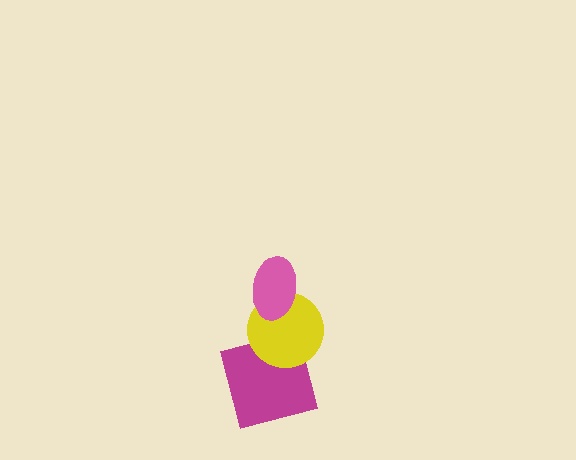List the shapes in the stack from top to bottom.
From top to bottom: the pink ellipse, the yellow circle, the magenta square.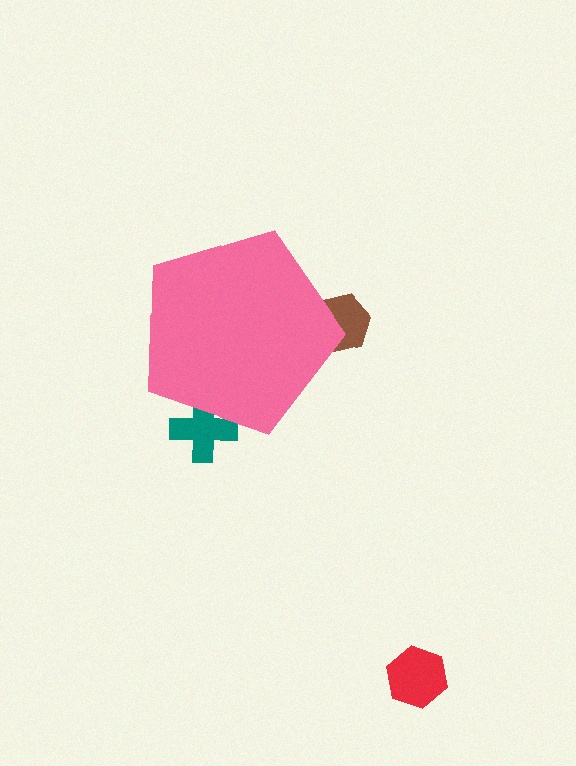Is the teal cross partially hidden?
Yes, the teal cross is partially hidden behind the pink pentagon.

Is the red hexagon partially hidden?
No, the red hexagon is fully visible.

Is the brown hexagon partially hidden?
Yes, the brown hexagon is partially hidden behind the pink pentagon.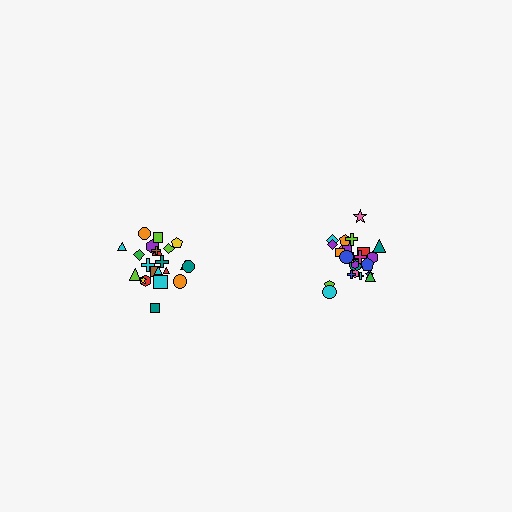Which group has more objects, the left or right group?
The right group.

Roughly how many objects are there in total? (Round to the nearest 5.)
Roughly 45 objects in total.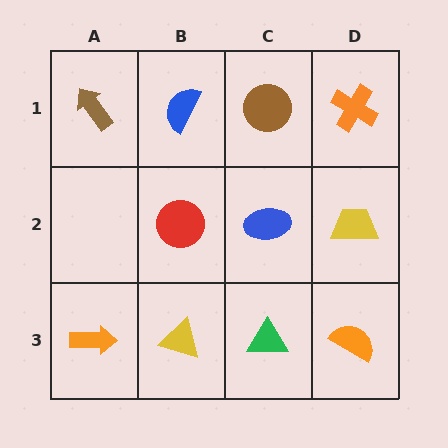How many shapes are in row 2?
3 shapes.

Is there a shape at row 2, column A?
No, that cell is empty.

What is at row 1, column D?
An orange cross.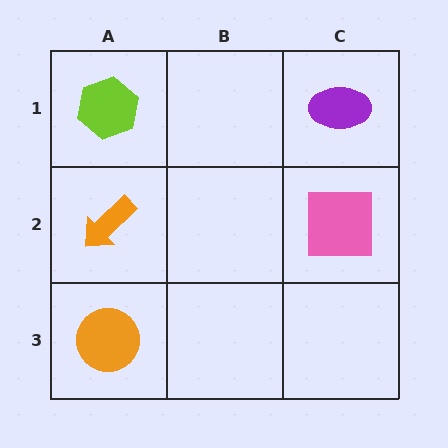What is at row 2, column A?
An orange arrow.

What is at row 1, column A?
A lime hexagon.